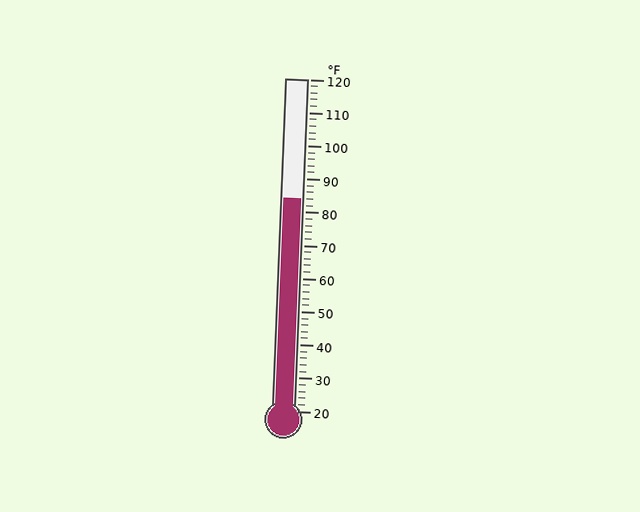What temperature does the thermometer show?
The thermometer shows approximately 84°F.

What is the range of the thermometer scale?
The thermometer scale ranges from 20°F to 120°F.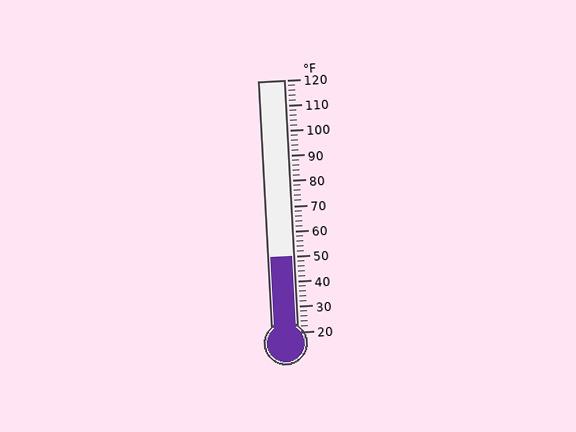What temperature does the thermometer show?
The thermometer shows approximately 50°F.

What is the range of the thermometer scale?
The thermometer scale ranges from 20°F to 120°F.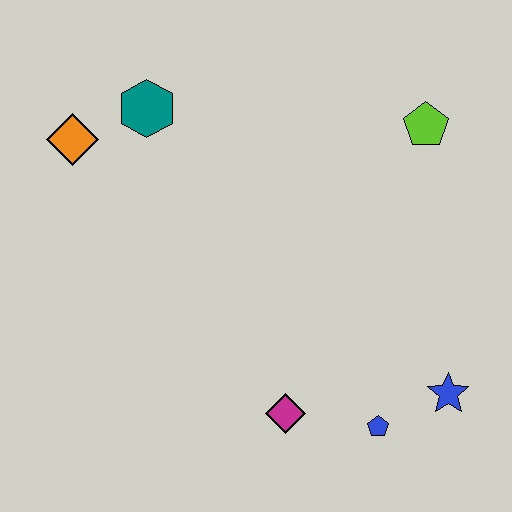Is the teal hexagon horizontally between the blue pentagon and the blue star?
No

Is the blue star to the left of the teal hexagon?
No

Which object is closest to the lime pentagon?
The blue star is closest to the lime pentagon.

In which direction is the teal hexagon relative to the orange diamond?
The teal hexagon is to the right of the orange diamond.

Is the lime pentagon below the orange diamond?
No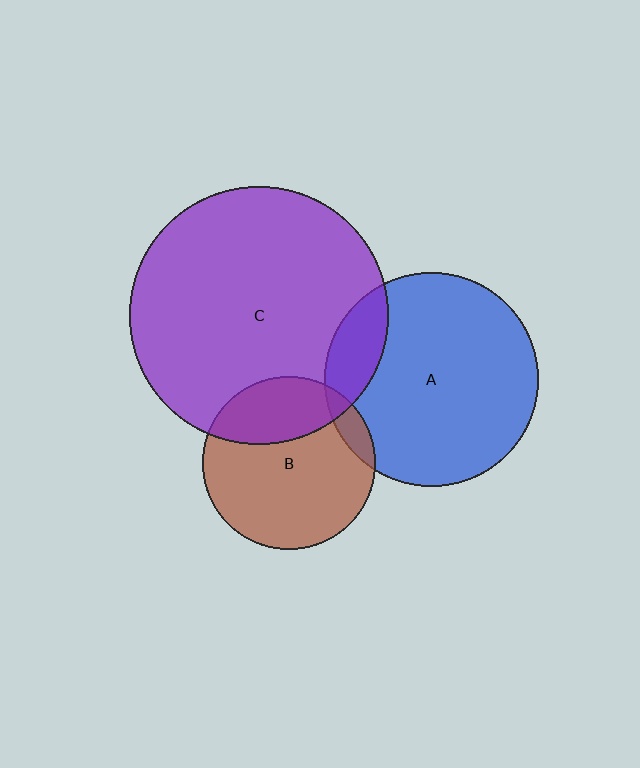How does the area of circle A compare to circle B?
Approximately 1.5 times.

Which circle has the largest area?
Circle C (purple).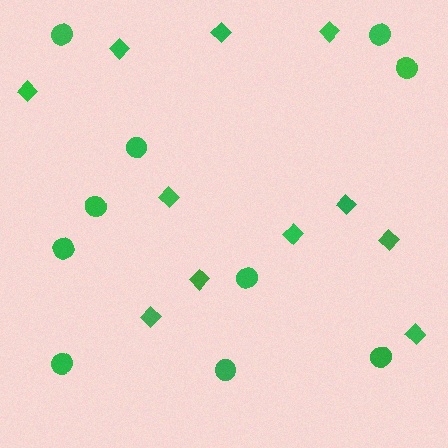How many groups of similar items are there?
There are 2 groups: one group of circles (10) and one group of diamonds (11).